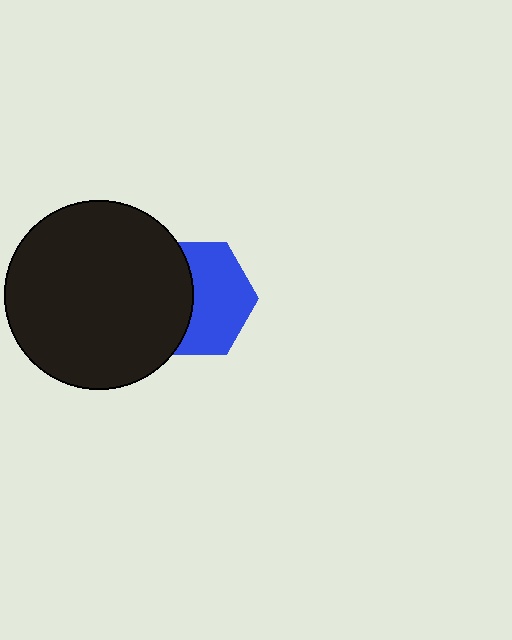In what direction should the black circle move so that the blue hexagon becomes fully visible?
The black circle should move left. That is the shortest direction to clear the overlap and leave the blue hexagon fully visible.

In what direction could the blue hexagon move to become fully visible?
The blue hexagon could move right. That would shift it out from behind the black circle entirely.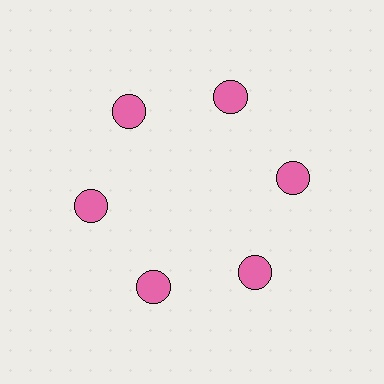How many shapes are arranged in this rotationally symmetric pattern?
There are 6 shapes, arranged in 6 groups of 1.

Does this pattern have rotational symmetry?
Yes, this pattern has 6-fold rotational symmetry. It looks the same after rotating 60 degrees around the center.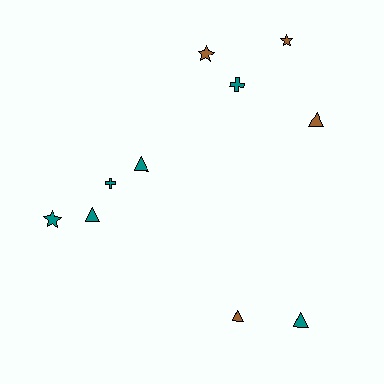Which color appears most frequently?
Teal, with 6 objects.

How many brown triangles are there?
There are 2 brown triangles.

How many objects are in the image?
There are 10 objects.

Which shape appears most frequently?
Triangle, with 5 objects.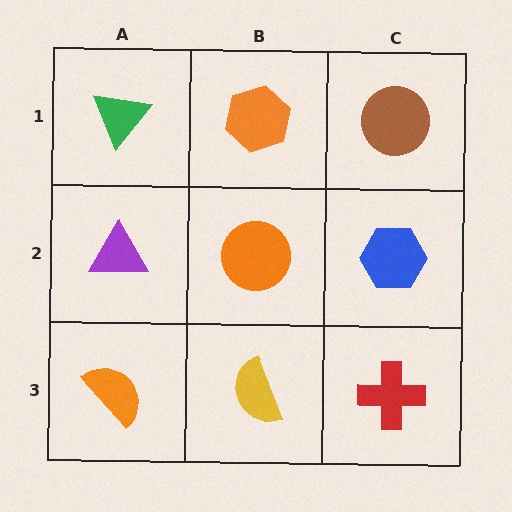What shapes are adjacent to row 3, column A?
A purple triangle (row 2, column A), a yellow semicircle (row 3, column B).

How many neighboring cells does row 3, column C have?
2.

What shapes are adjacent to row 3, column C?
A blue hexagon (row 2, column C), a yellow semicircle (row 3, column B).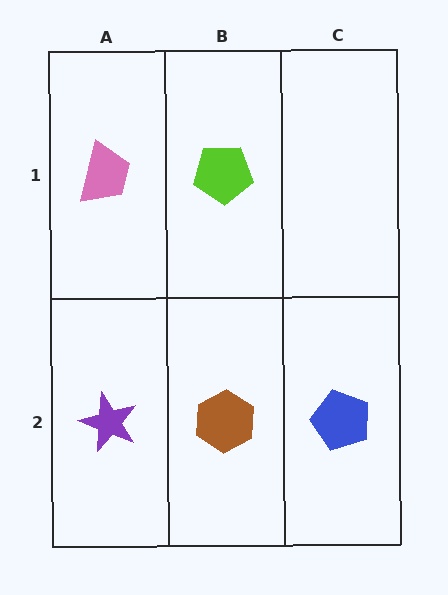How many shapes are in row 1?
2 shapes.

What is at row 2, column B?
A brown hexagon.